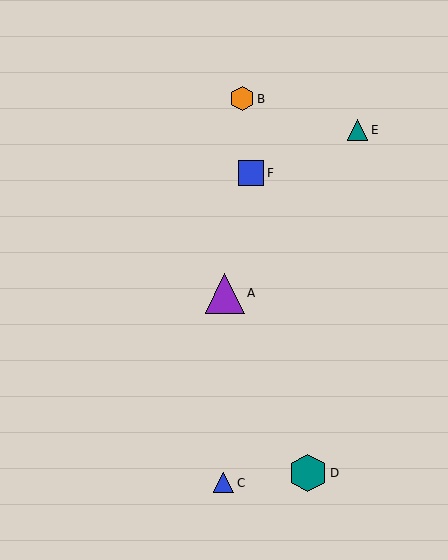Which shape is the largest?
The purple triangle (labeled A) is the largest.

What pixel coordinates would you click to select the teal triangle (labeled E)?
Click at (358, 130) to select the teal triangle E.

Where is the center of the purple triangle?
The center of the purple triangle is at (225, 293).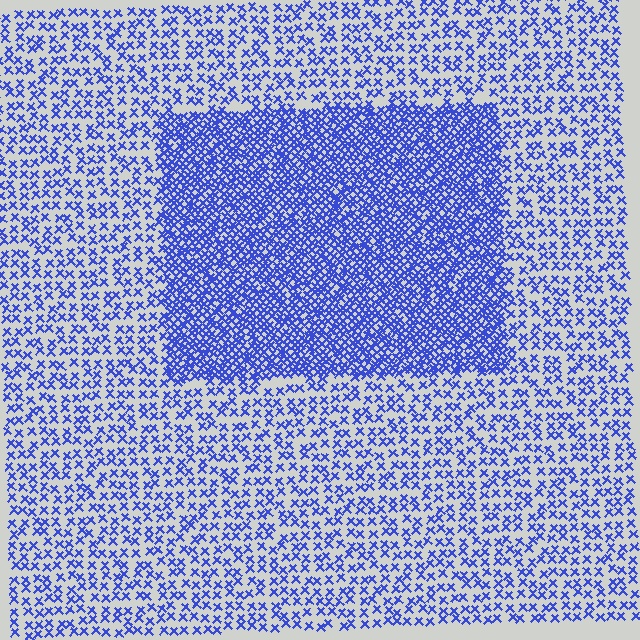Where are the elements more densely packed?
The elements are more densely packed inside the rectangle boundary.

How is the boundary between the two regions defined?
The boundary is defined by a change in element density (approximately 2.4x ratio). All elements are the same color, size, and shape.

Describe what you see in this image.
The image contains small blue elements arranged at two different densities. A rectangle-shaped region is visible where the elements are more densely packed than the surrounding area.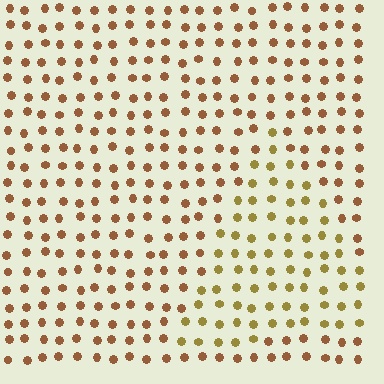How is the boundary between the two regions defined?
The boundary is defined purely by a slight shift in hue (about 29 degrees). Spacing, size, and orientation are identical on both sides.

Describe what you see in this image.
The image is filled with small brown elements in a uniform arrangement. A triangle-shaped region is visible where the elements are tinted to a slightly different hue, forming a subtle color boundary.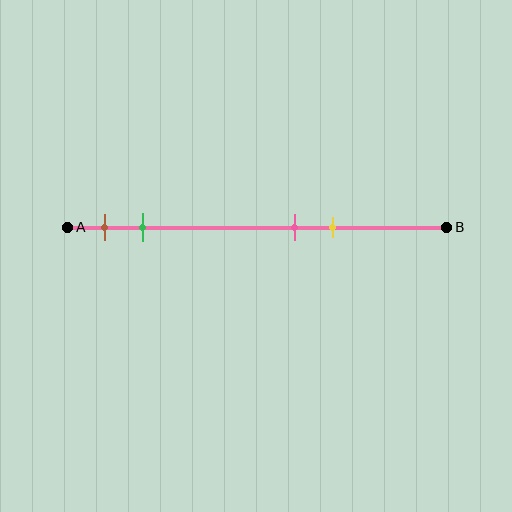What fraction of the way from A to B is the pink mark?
The pink mark is approximately 60% (0.6) of the way from A to B.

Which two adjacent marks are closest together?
The pink and yellow marks are the closest adjacent pair.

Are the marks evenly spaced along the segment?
No, the marks are not evenly spaced.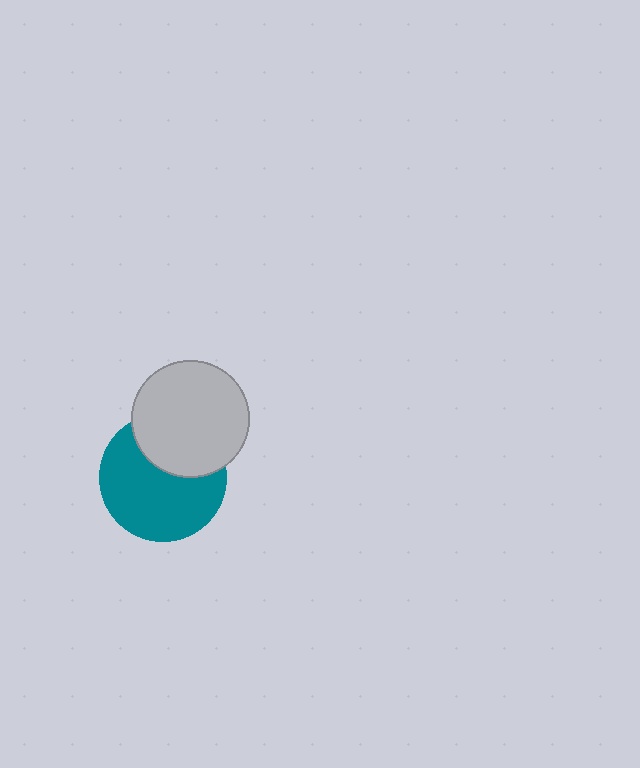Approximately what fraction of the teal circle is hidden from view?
Roughly 34% of the teal circle is hidden behind the light gray circle.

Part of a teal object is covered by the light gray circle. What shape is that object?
It is a circle.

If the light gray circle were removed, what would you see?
You would see the complete teal circle.